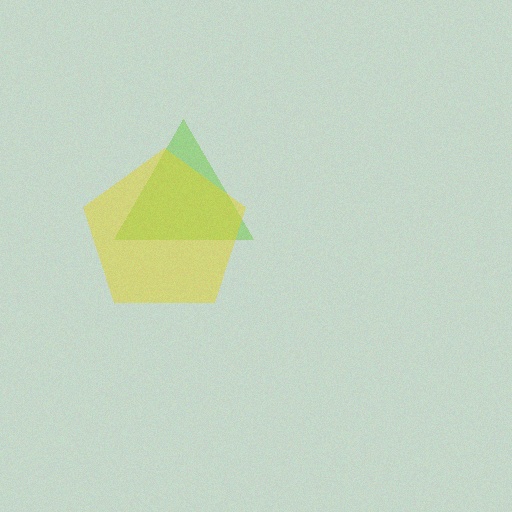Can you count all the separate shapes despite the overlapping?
Yes, there are 2 separate shapes.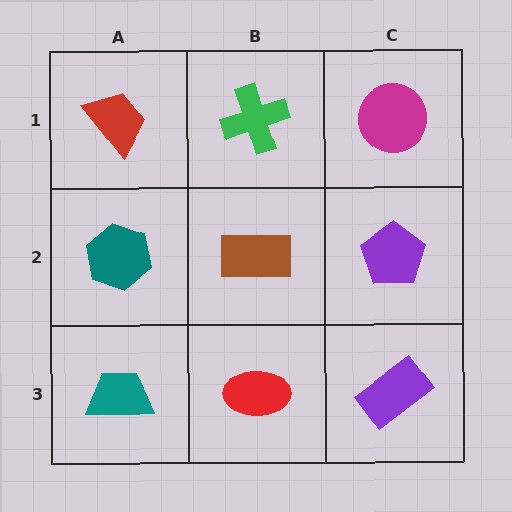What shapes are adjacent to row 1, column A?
A teal hexagon (row 2, column A), a green cross (row 1, column B).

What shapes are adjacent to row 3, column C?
A purple pentagon (row 2, column C), a red ellipse (row 3, column B).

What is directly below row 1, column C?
A purple pentagon.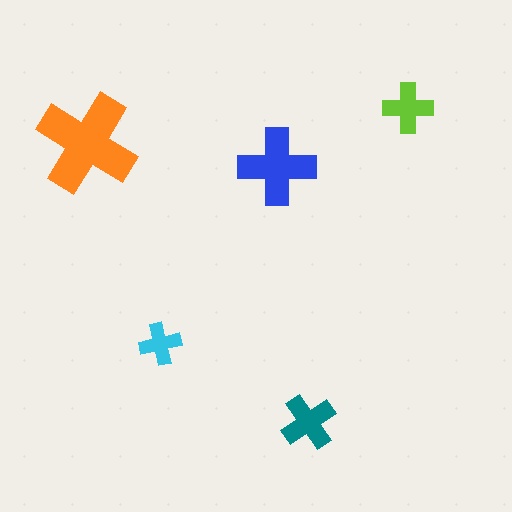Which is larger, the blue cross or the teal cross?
The blue one.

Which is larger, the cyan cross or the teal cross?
The teal one.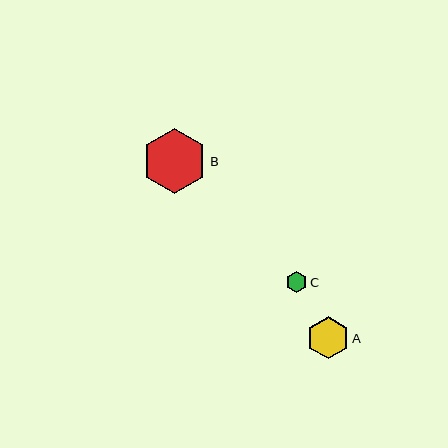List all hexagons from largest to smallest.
From largest to smallest: B, A, C.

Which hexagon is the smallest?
Hexagon C is the smallest with a size of approximately 22 pixels.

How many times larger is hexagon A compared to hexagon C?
Hexagon A is approximately 2.0 times the size of hexagon C.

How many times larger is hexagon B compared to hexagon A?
Hexagon B is approximately 1.5 times the size of hexagon A.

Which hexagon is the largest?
Hexagon B is the largest with a size of approximately 65 pixels.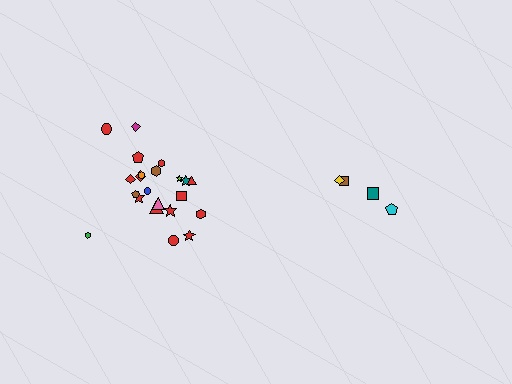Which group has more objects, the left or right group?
The left group.